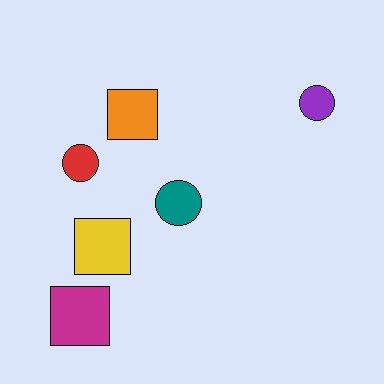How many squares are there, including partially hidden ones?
There are 3 squares.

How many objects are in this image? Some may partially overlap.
There are 6 objects.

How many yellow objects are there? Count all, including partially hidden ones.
There is 1 yellow object.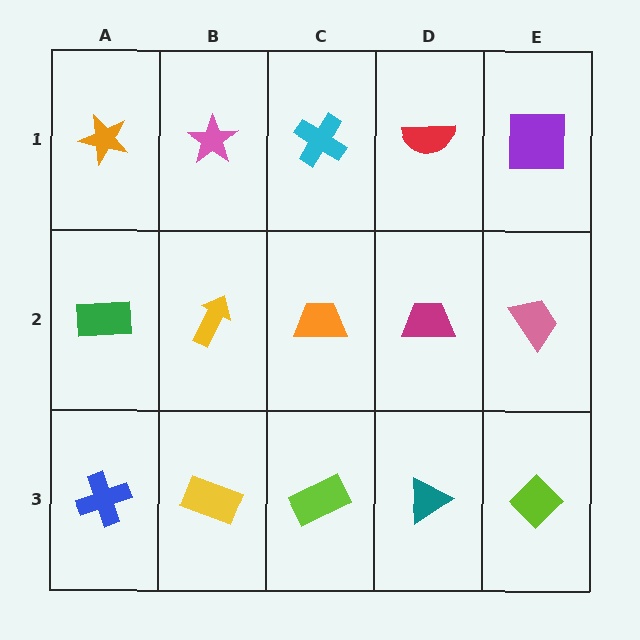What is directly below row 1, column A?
A green rectangle.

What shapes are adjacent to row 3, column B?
A yellow arrow (row 2, column B), a blue cross (row 3, column A), a lime rectangle (row 3, column C).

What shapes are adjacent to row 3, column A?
A green rectangle (row 2, column A), a yellow rectangle (row 3, column B).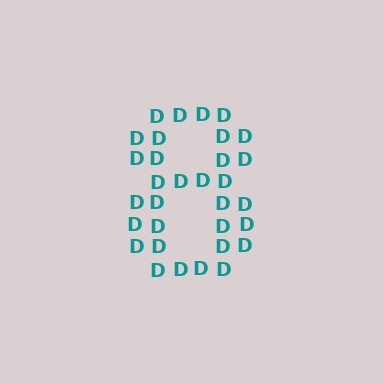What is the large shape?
The large shape is the digit 8.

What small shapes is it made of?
It is made of small letter D's.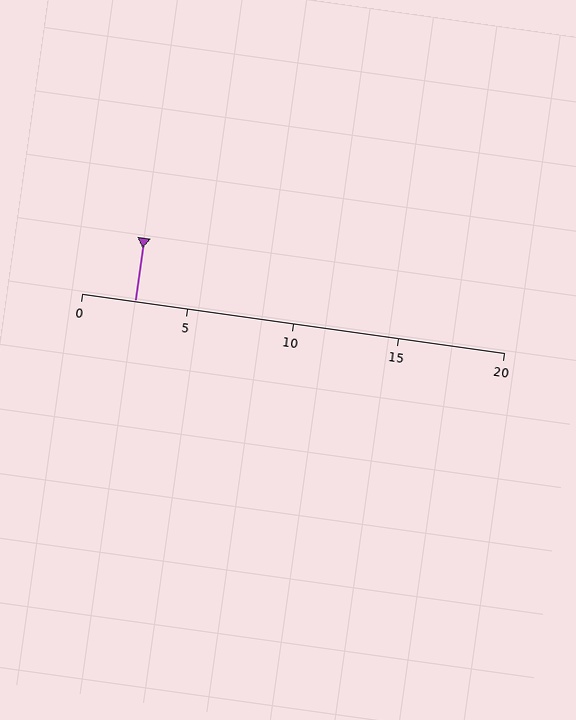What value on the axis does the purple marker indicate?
The marker indicates approximately 2.5.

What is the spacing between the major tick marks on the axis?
The major ticks are spaced 5 apart.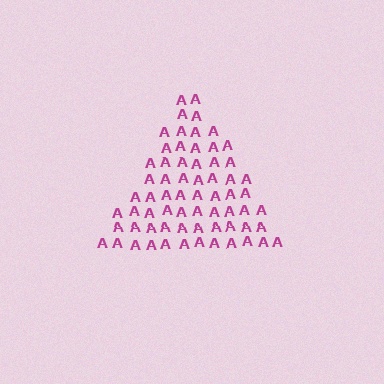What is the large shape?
The large shape is a triangle.